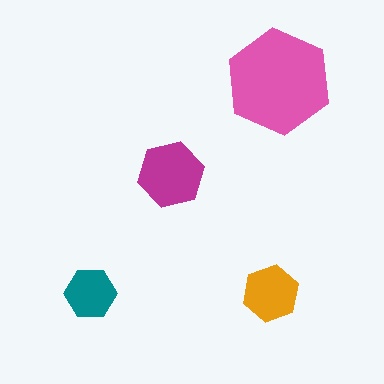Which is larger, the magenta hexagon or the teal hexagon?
The magenta one.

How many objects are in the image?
There are 4 objects in the image.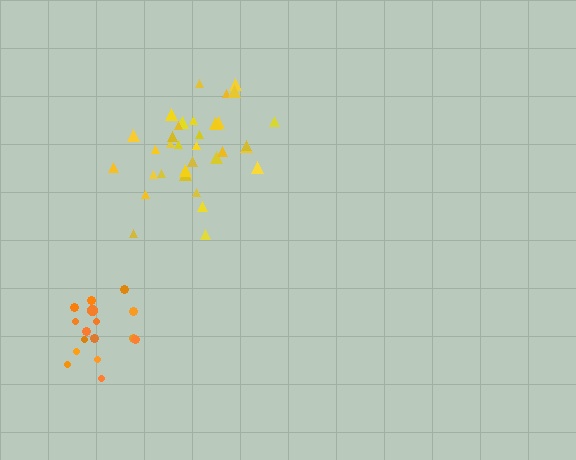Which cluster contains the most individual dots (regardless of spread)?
Yellow (34).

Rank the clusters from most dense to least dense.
yellow, orange.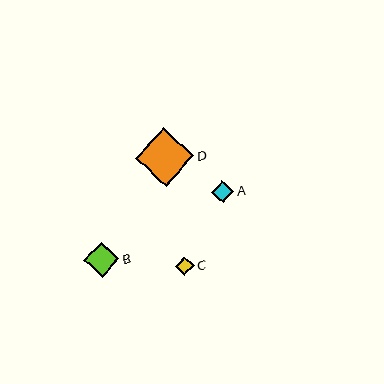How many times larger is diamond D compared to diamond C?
Diamond D is approximately 3.2 times the size of diamond C.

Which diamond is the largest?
Diamond D is the largest with a size of approximately 58 pixels.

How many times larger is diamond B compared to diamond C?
Diamond B is approximately 1.9 times the size of diamond C.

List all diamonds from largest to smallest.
From largest to smallest: D, B, A, C.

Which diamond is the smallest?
Diamond C is the smallest with a size of approximately 18 pixels.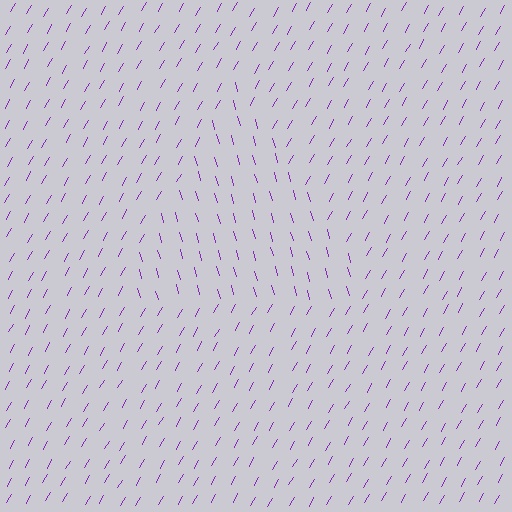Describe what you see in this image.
The image is filled with small purple line segments. A triangle region in the image has lines oriented differently from the surrounding lines, creating a visible texture boundary.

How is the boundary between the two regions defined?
The boundary is defined purely by a change in line orientation (approximately 45 degrees difference). All lines are the same color and thickness.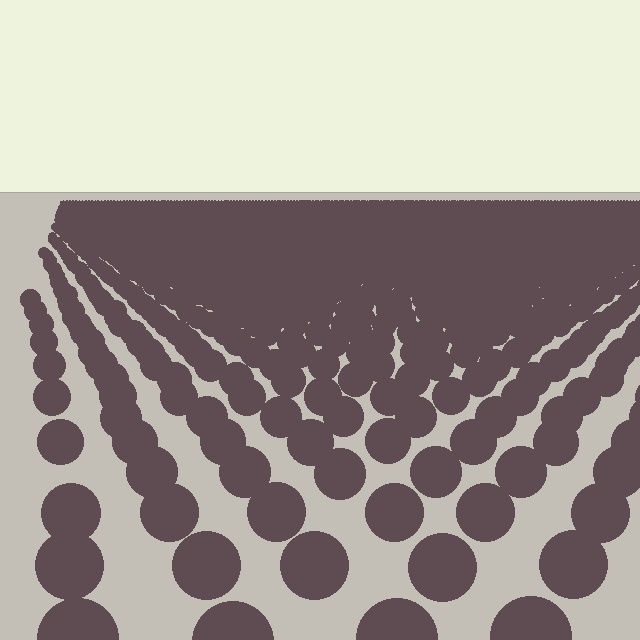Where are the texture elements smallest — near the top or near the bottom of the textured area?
Near the top.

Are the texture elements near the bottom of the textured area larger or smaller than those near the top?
Larger. Near the bottom, elements are closer to the viewer and appear at a bigger on-screen size.